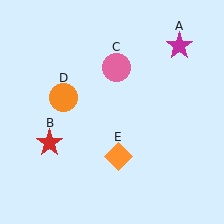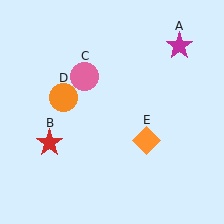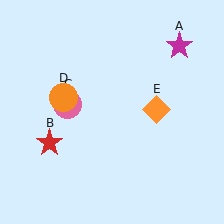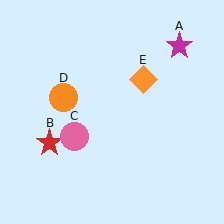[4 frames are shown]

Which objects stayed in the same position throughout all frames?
Magenta star (object A) and red star (object B) and orange circle (object D) remained stationary.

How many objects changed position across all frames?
2 objects changed position: pink circle (object C), orange diamond (object E).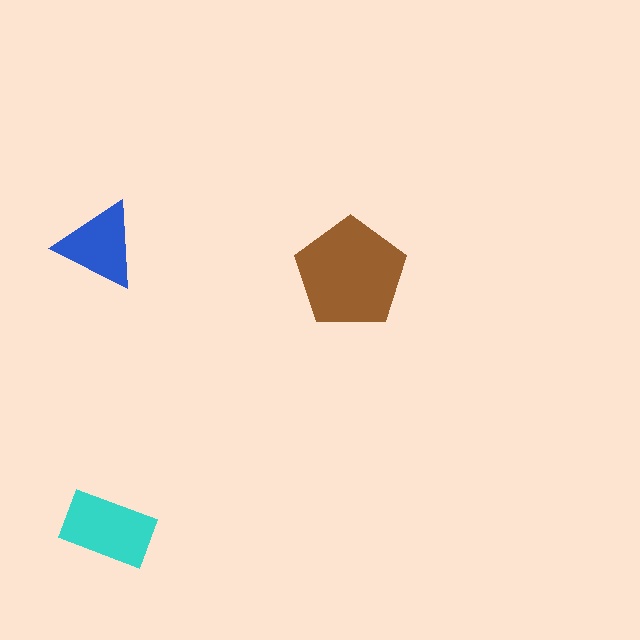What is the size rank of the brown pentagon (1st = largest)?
1st.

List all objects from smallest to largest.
The blue triangle, the cyan rectangle, the brown pentagon.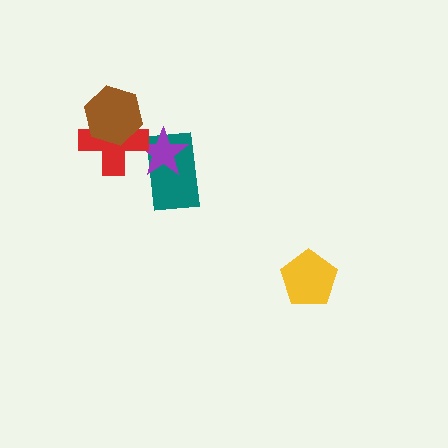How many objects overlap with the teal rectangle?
1 object overlaps with the teal rectangle.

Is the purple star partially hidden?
Yes, it is partially covered by another shape.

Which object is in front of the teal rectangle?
The purple star is in front of the teal rectangle.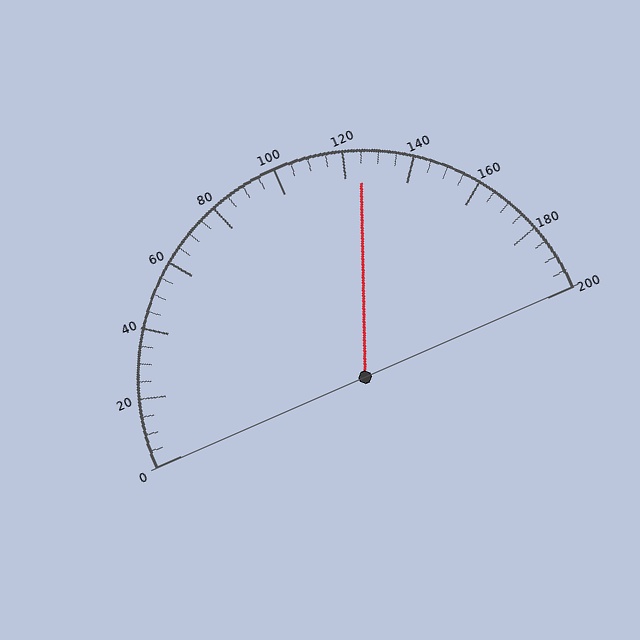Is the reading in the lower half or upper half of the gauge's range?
The reading is in the upper half of the range (0 to 200).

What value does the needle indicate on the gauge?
The needle indicates approximately 125.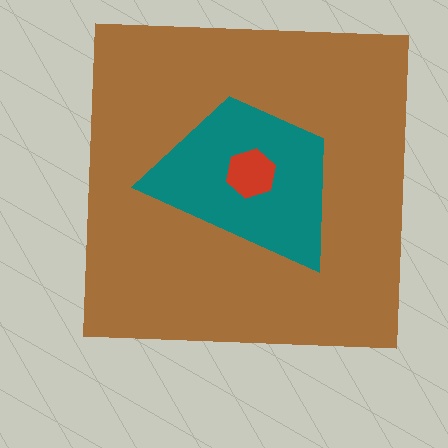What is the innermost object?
The red hexagon.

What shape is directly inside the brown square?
The teal trapezoid.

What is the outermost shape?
The brown square.